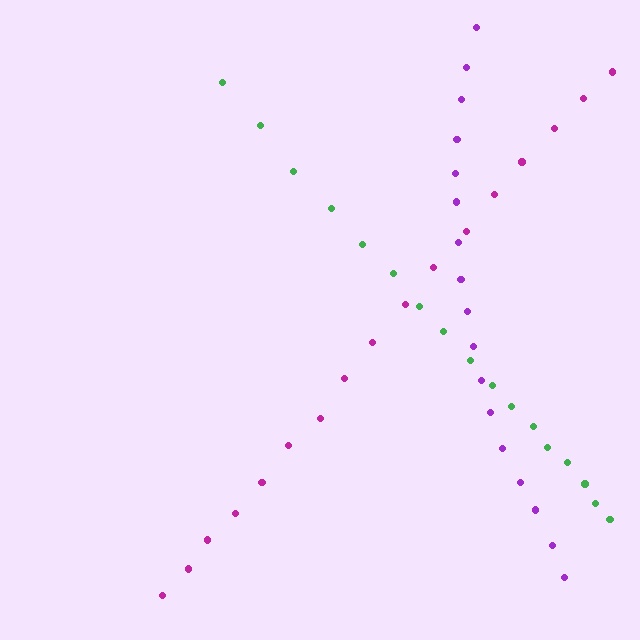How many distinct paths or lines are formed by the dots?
There are 3 distinct paths.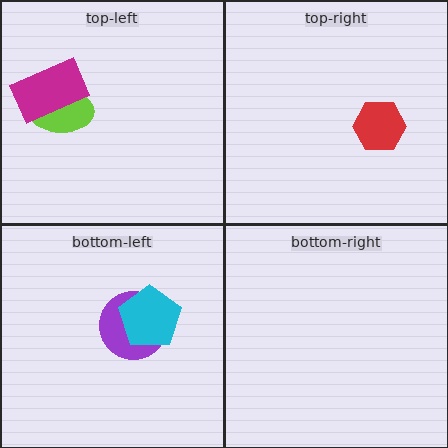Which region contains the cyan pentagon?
The bottom-left region.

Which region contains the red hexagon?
The top-right region.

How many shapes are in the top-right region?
1.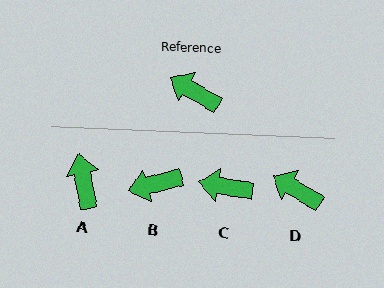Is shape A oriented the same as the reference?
No, it is off by about 49 degrees.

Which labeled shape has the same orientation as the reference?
D.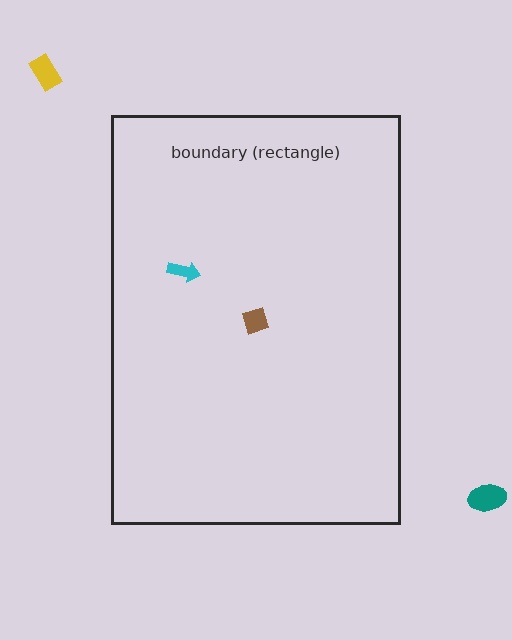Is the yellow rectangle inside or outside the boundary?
Outside.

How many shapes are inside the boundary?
2 inside, 2 outside.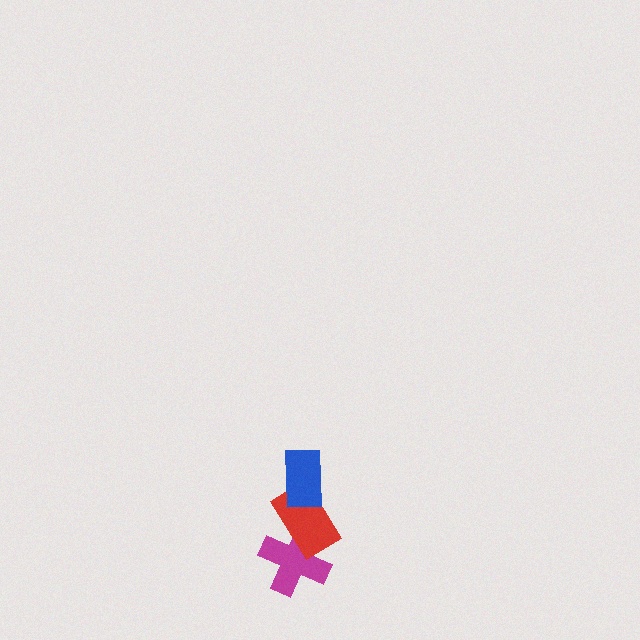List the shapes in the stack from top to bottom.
From top to bottom: the blue rectangle, the red rectangle, the magenta cross.